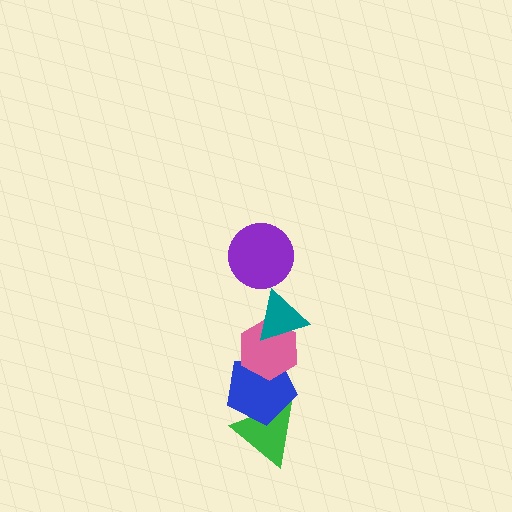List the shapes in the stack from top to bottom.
From top to bottom: the purple circle, the teal triangle, the pink hexagon, the blue pentagon, the green triangle.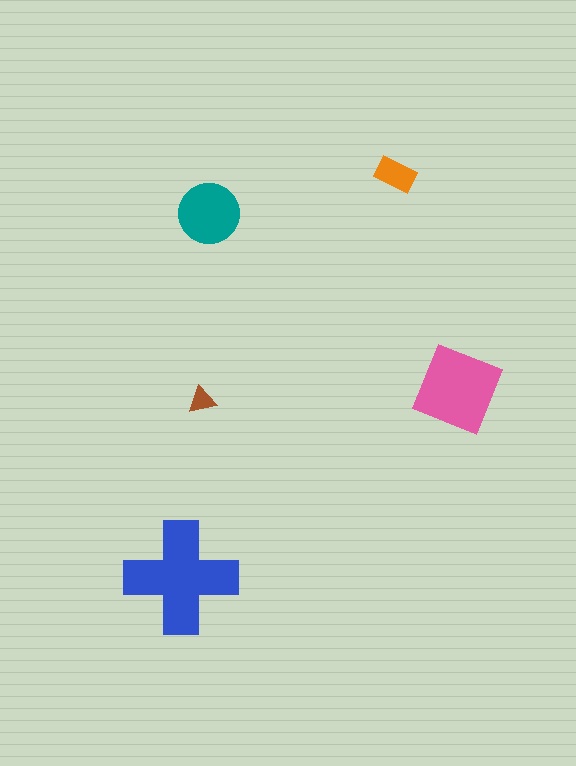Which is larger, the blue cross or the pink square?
The blue cross.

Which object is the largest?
The blue cross.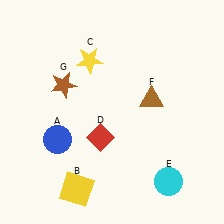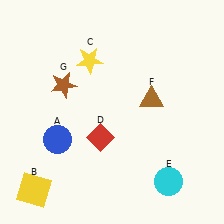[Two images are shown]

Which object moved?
The yellow square (B) moved left.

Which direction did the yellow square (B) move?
The yellow square (B) moved left.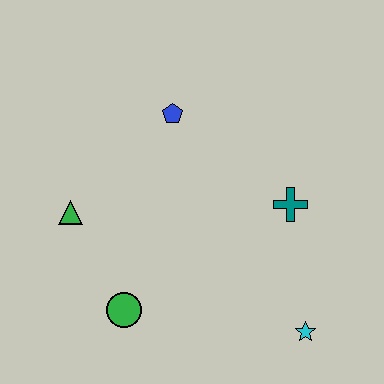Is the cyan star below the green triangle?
Yes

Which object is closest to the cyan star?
The teal cross is closest to the cyan star.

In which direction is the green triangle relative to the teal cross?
The green triangle is to the left of the teal cross.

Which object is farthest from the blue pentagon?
The cyan star is farthest from the blue pentagon.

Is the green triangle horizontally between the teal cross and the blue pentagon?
No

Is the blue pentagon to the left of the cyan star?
Yes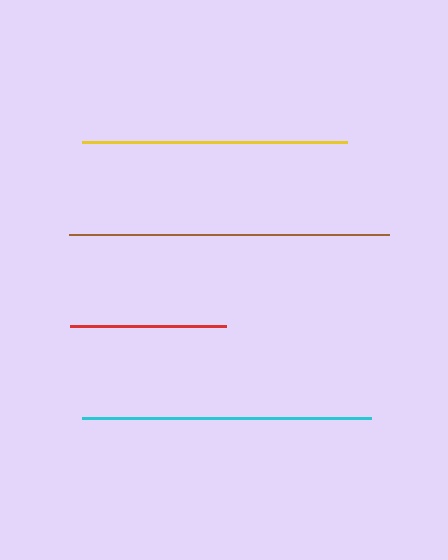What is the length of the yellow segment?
The yellow segment is approximately 265 pixels long.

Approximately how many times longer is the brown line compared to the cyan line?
The brown line is approximately 1.1 times the length of the cyan line.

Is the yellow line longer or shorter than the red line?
The yellow line is longer than the red line.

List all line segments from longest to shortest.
From longest to shortest: brown, cyan, yellow, red.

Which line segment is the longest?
The brown line is the longest at approximately 320 pixels.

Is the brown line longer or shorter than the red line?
The brown line is longer than the red line.